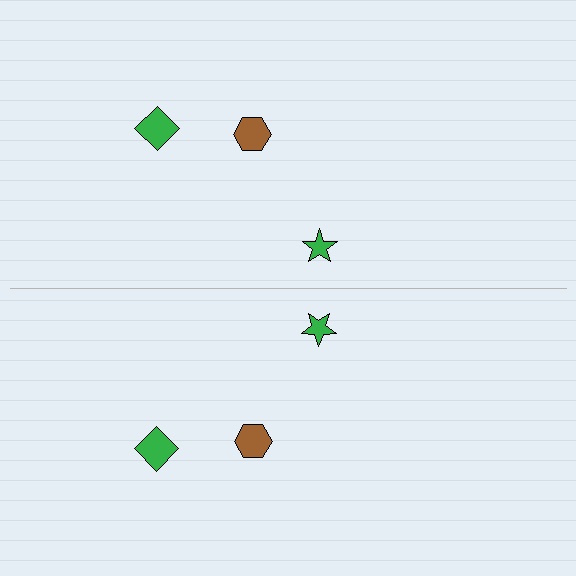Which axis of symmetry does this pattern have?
The pattern has a horizontal axis of symmetry running through the center of the image.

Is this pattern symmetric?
Yes, this pattern has bilateral (reflection) symmetry.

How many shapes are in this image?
There are 6 shapes in this image.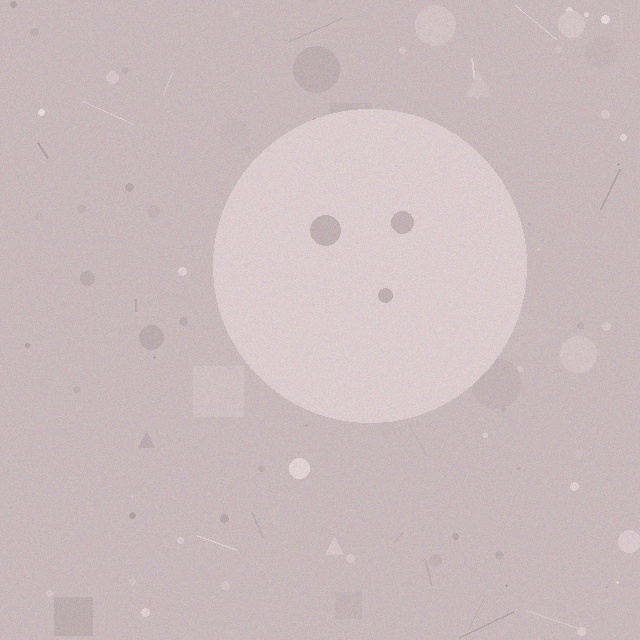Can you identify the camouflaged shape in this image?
The camouflaged shape is a circle.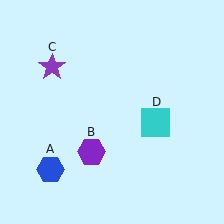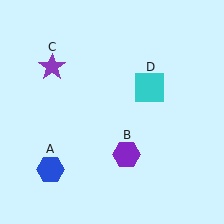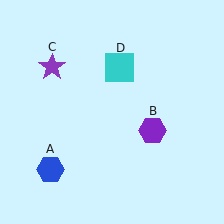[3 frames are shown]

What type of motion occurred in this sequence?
The purple hexagon (object B), cyan square (object D) rotated counterclockwise around the center of the scene.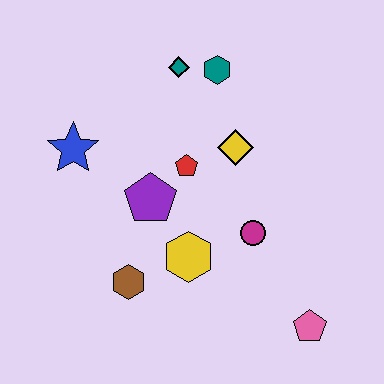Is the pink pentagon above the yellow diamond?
No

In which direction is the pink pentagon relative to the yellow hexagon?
The pink pentagon is to the right of the yellow hexagon.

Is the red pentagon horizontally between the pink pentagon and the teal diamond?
Yes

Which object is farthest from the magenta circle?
The blue star is farthest from the magenta circle.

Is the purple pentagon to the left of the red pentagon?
Yes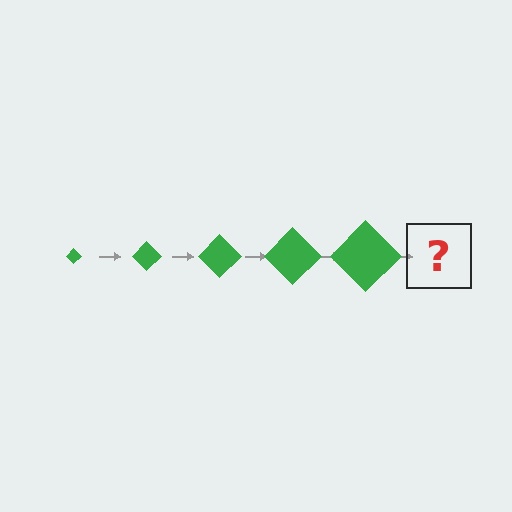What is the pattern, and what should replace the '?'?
The pattern is that the diamond gets progressively larger each step. The '?' should be a green diamond, larger than the previous one.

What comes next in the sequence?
The next element should be a green diamond, larger than the previous one.